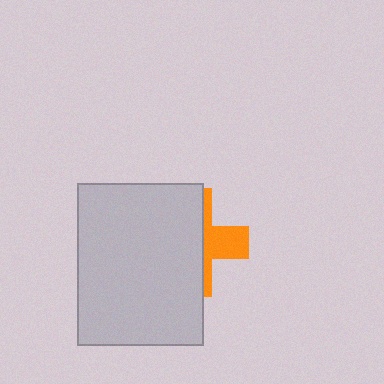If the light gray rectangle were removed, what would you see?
You would see the complete orange cross.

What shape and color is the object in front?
The object in front is a light gray rectangle.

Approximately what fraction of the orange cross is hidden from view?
Roughly 64% of the orange cross is hidden behind the light gray rectangle.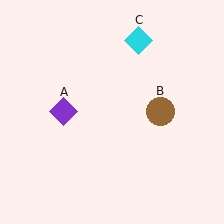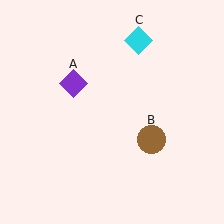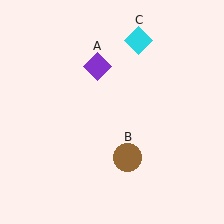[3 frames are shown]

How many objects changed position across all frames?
2 objects changed position: purple diamond (object A), brown circle (object B).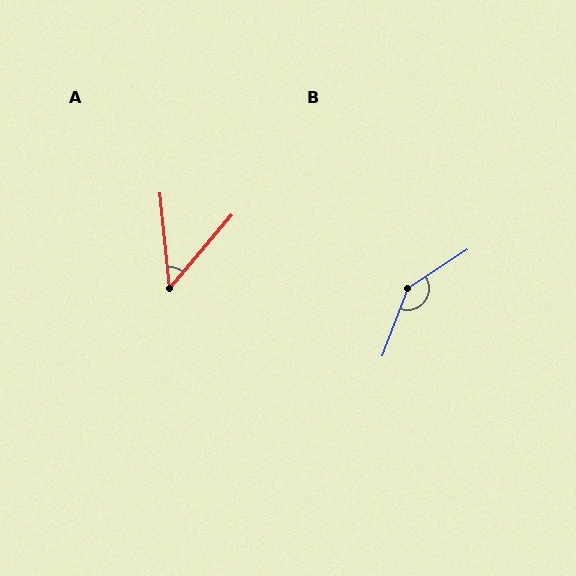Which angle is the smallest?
A, at approximately 46 degrees.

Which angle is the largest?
B, at approximately 144 degrees.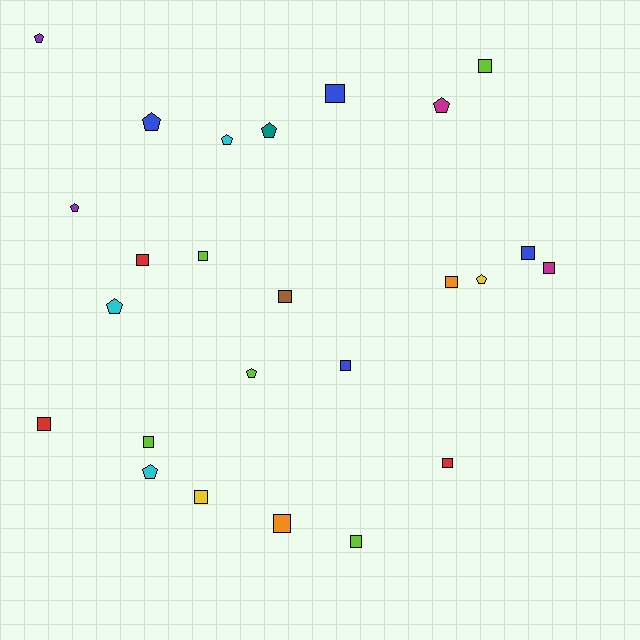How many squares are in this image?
There are 15 squares.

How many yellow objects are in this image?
There are 2 yellow objects.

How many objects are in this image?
There are 25 objects.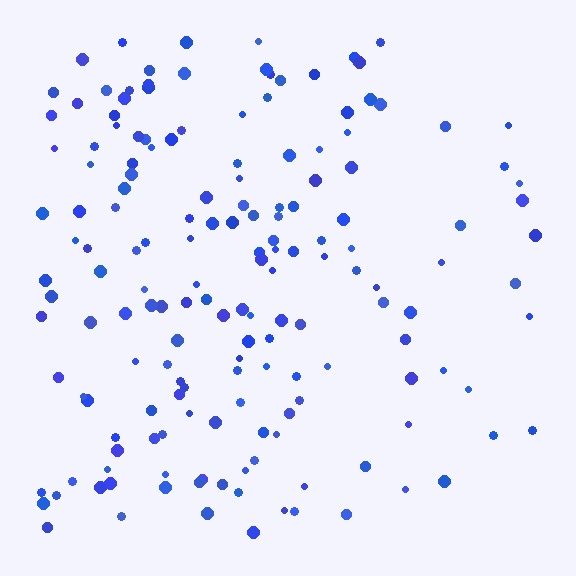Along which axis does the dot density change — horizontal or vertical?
Horizontal.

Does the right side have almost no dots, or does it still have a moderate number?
Still a moderate number, just noticeably fewer than the left.